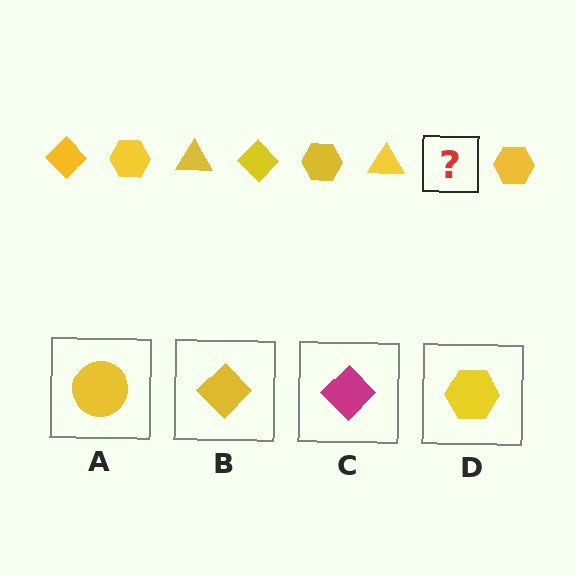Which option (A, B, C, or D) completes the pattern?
B.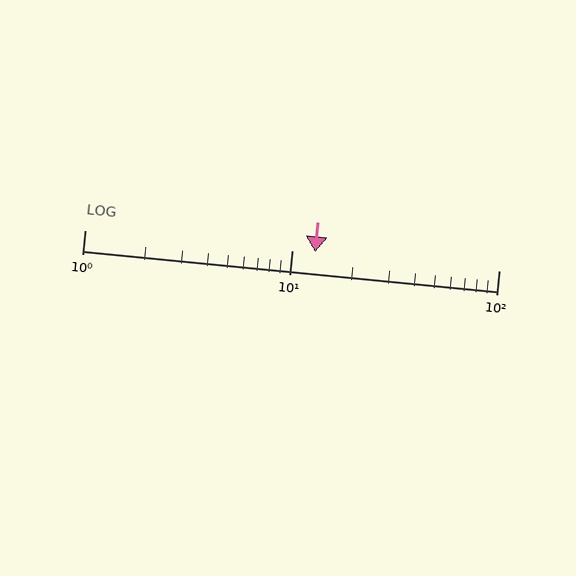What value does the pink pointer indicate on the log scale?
The pointer indicates approximately 13.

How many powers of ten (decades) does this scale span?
The scale spans 2 decades, from 1 to 100.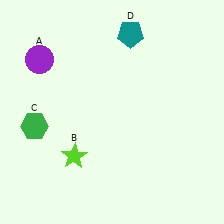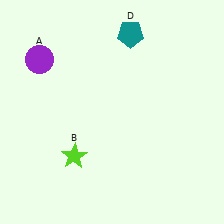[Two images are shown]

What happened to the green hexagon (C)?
The green hexagon (C) was removed in Image 2. It was in the bottom-left area of Image 1.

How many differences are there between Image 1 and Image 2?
There is 1 difference between the two images.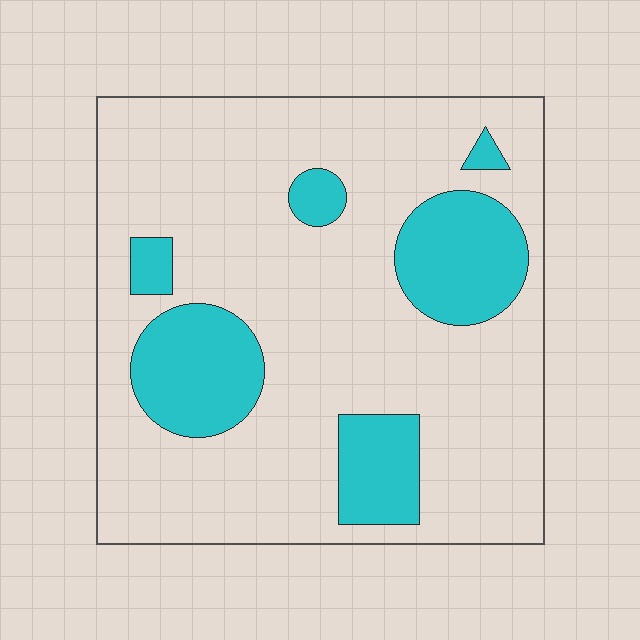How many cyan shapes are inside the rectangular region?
6.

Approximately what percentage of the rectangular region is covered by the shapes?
Approximately 20%.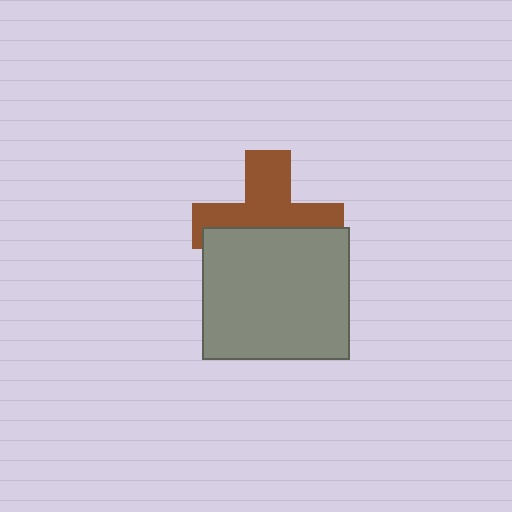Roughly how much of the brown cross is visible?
About half of it is visible (roughly 54%).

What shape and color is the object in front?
The object in front is a gray rectangle.